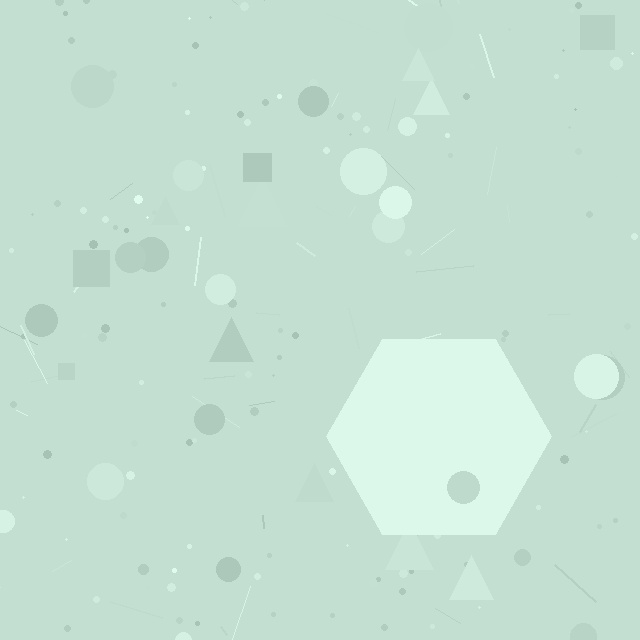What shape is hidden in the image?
A hexagon is hidden in the image.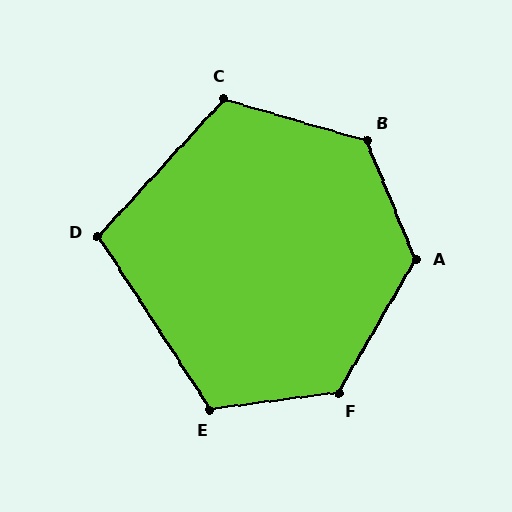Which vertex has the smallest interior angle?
D, at approximately 104 degrees.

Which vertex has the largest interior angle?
B, at approximately 129 degrees.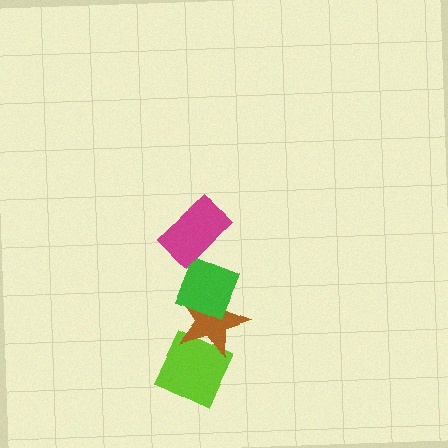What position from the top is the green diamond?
The green diamond is 2nd from the top.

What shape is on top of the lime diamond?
The brown star is on top of the lime diamond.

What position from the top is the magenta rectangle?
The magenta rectangle is 1st from the top.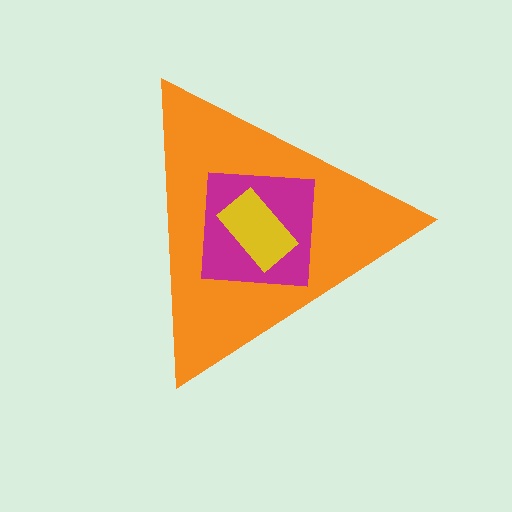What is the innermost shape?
The yellow rectangle.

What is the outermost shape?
The orange triangle.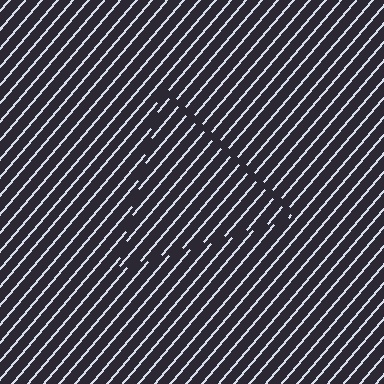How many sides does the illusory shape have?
3 sides — the line-ends trace a triangle.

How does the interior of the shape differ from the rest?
The interior of the shape contains the same grating, shifted by half a period — the contour is defined by the phase discontinuity where line-ends from the inner and outer gratings abut.